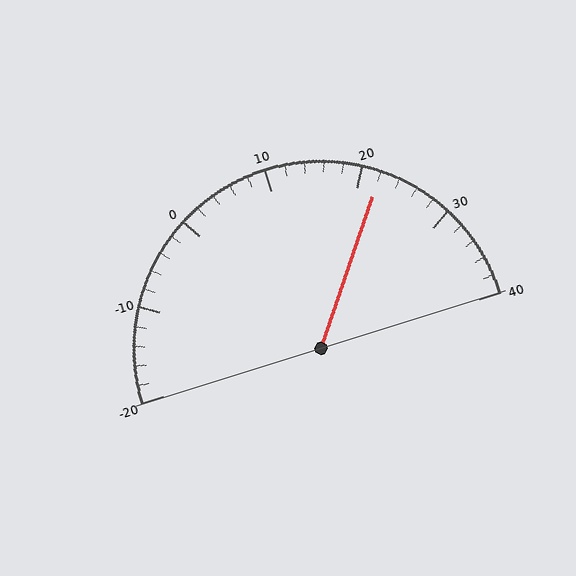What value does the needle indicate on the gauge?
The needle indicates approximately 22.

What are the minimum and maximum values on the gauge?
The gauge ranges from -20 to 40.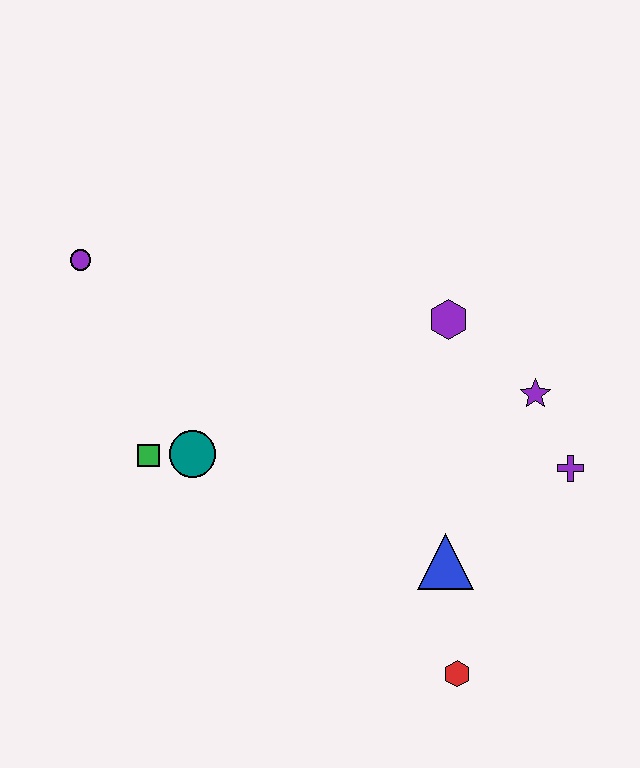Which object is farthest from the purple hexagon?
The purple circle is farthest from the purple hexagon.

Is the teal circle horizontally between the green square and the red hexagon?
Yes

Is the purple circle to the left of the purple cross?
Yes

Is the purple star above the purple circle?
No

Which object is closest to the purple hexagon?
The purple star is closest to the purple hexagon.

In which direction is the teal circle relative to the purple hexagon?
The teal circle is to the left of the purple hexagon.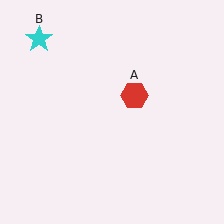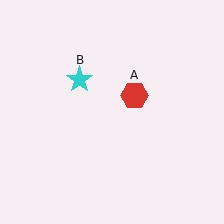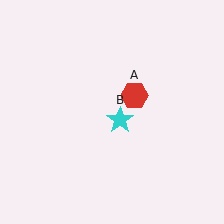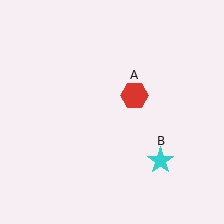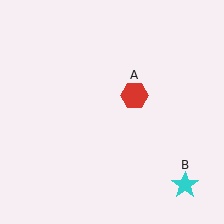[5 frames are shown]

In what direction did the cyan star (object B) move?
The cyan star (object B) moved down and to the right.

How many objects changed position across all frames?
1 object changed position: cyan star (object B).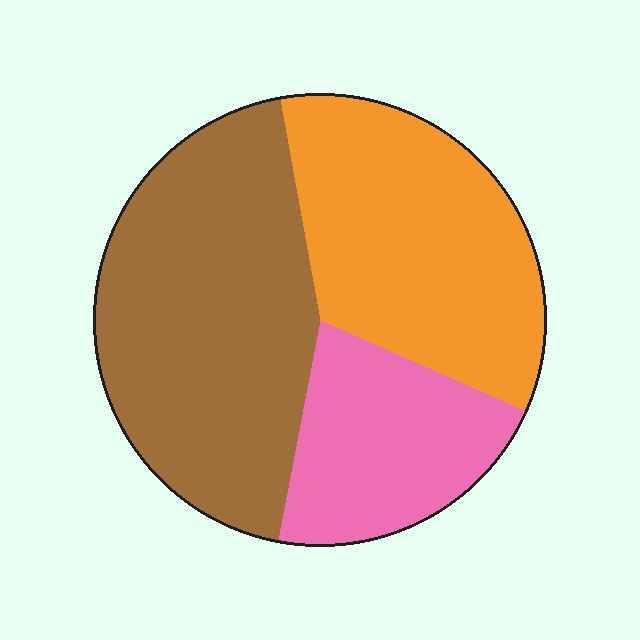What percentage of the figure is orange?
Orange takes up about one third (1/3) of the figure.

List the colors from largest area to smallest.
From largest to smallest: brown, orange, pink.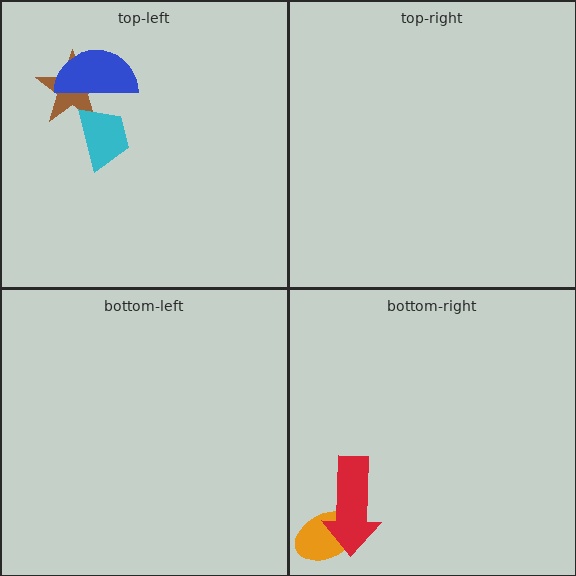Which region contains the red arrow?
The bottom-right region.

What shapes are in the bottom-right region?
The orange ellipse, the red arrow.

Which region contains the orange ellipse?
The bottom-right region.